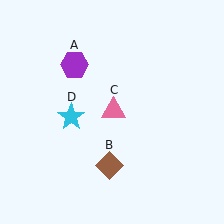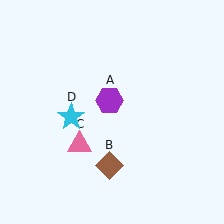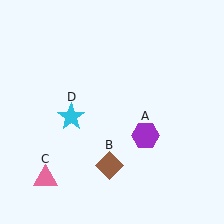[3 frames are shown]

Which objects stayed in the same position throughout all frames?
Brown diamond (object B) and cyan star (object D) remained stationary.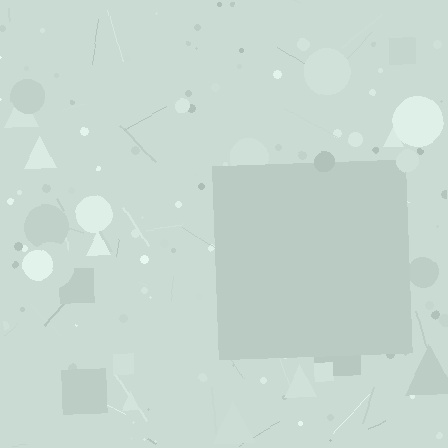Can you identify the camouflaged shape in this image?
The camouflaged shape is a square.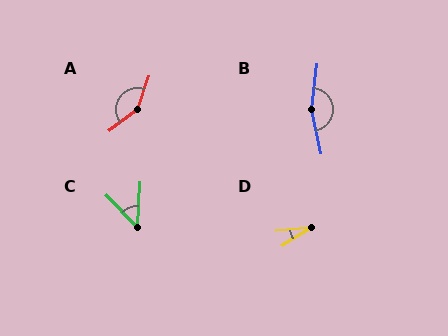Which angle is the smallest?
D, at approximately 26 degrees.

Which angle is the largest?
B, at approximately 161 degrees.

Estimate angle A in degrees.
Approximately 146 degrees.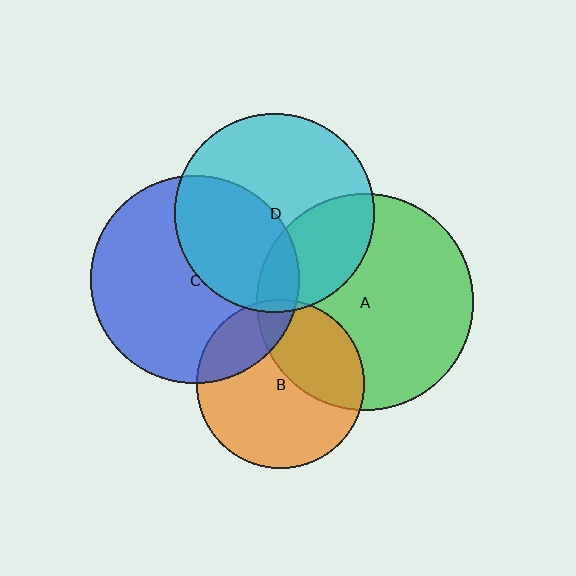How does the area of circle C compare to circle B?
Approximately 1.5 times.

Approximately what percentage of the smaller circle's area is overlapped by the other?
Approximately 35%.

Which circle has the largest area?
Circle A (green).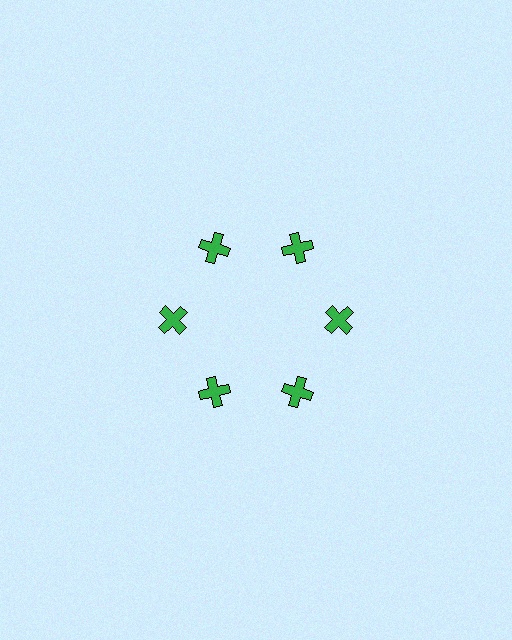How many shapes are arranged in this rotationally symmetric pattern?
There are 6 shapes, arranged in 6 groups of 1.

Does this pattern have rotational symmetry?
Yes, this pattern has 6-fold rotational symmetry. It looks the same after rotating 60 degrees around the center.